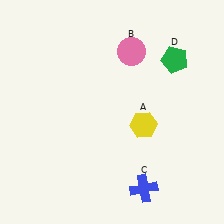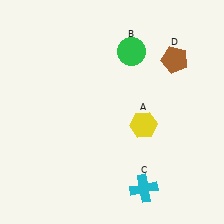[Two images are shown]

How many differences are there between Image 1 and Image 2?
There are 3 differences between the two images.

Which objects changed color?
B changed from pink to green. C changed from blue to cyan. D changed from green to brown.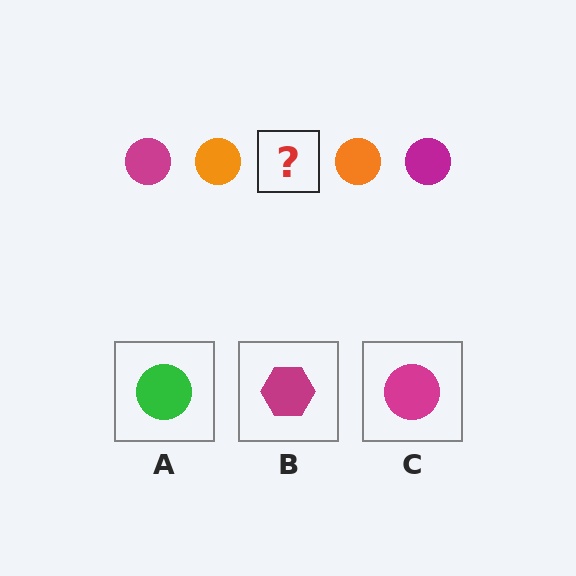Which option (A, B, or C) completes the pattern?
C.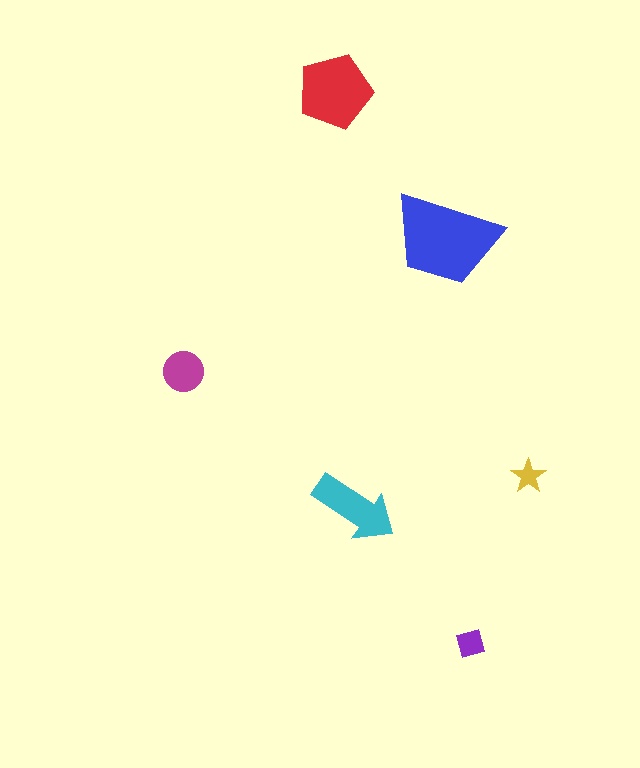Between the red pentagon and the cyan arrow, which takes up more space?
The red pentagon.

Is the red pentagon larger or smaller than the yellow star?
Larger.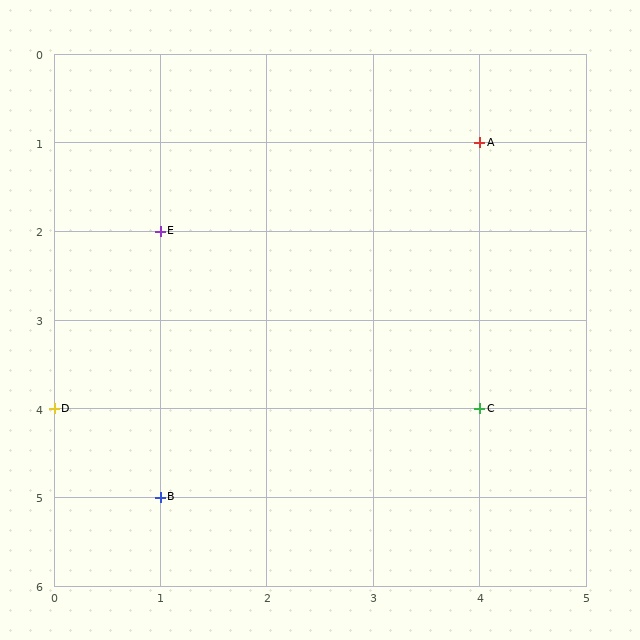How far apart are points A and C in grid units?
Points A and C are 3 rows apart.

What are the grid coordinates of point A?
Point A is at grid coordinates (4, 1).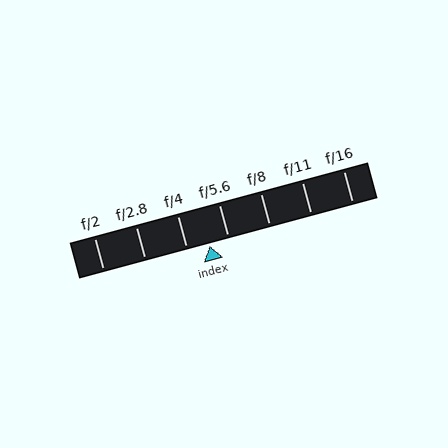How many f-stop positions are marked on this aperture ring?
There are 7 f-stop positions marked.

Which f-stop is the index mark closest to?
The index mark is closest to f/5.6.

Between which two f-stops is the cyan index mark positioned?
The index mark is between f/4 and f/5.6.